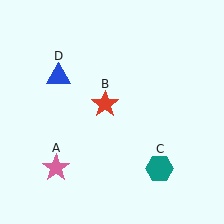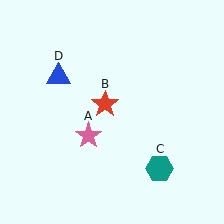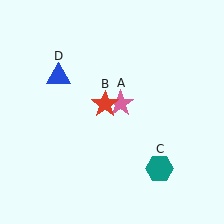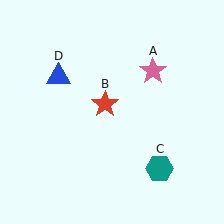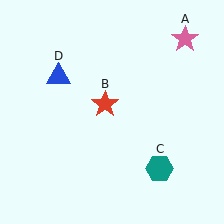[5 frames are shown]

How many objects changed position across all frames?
1 object changed position: pink star (object A).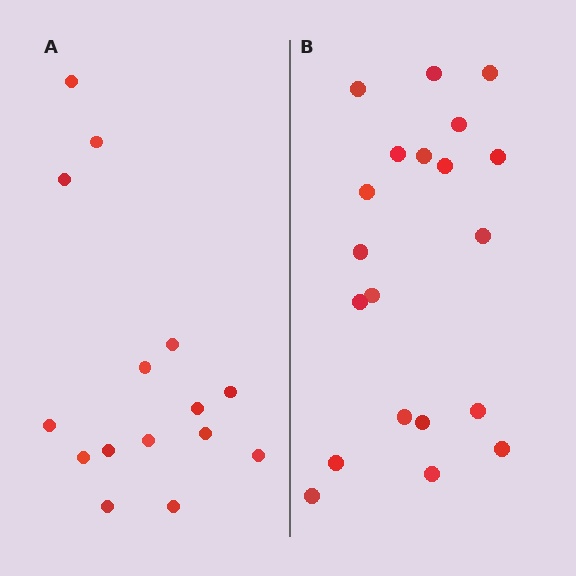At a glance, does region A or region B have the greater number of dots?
Region B (the right region) has more dots.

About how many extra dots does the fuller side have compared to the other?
Region B has about 5 more dots than region A.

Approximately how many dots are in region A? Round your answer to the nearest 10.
About 20 dots. (The exact count is 15, which rounds to 20.)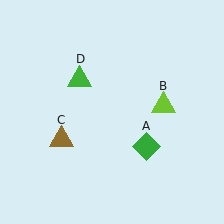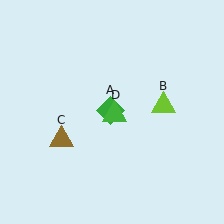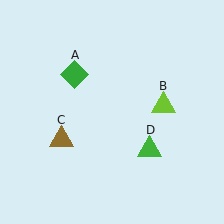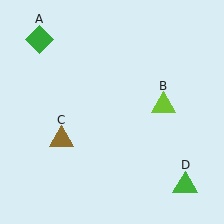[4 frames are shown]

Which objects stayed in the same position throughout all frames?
Lime triangle (object B) and brown triangle (object C) remained stationary.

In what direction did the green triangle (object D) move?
The green triangle (object D) moved down and to the right.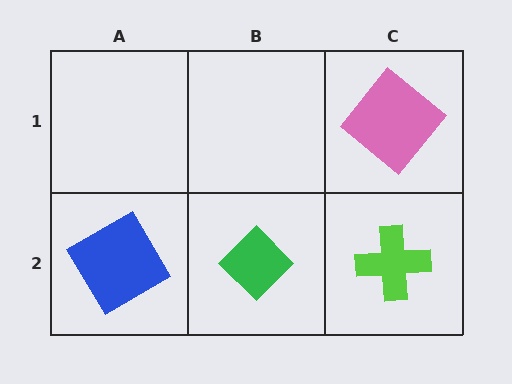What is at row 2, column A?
A blue diamond.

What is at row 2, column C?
A lime cross.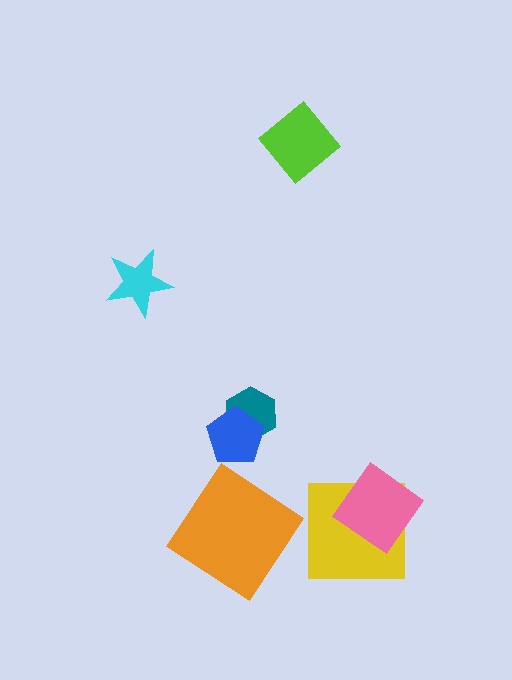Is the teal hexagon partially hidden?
Yes, it is partially covered by another shape.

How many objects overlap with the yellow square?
1 object overlaps with the yellow square.